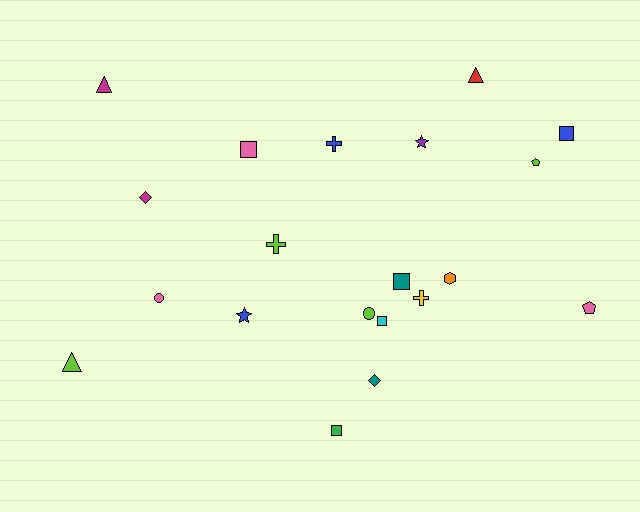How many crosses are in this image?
There are 3 crosses.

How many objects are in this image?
There are 20 objects.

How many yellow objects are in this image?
There is 1 yellow object.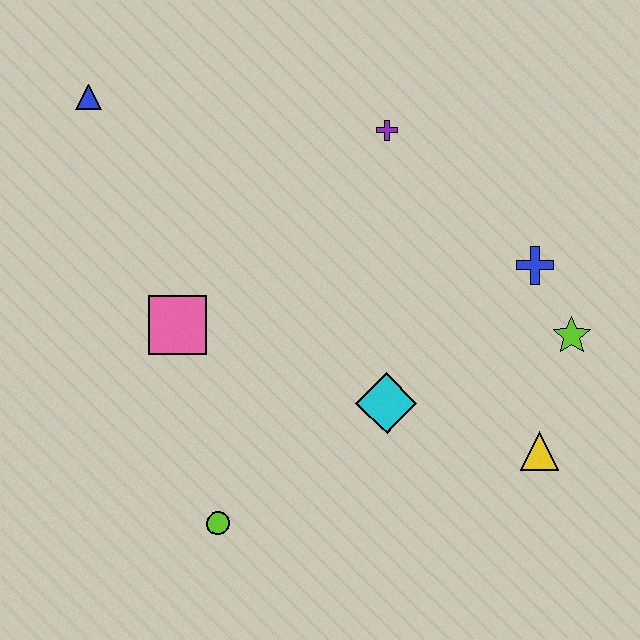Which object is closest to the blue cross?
The lime star is closest to the blue cross.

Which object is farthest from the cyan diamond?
The blue triangle is farthest from the cyan diamond.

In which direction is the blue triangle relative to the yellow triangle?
The blue triangle is to the left of the yellow triangle.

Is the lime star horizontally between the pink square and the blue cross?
No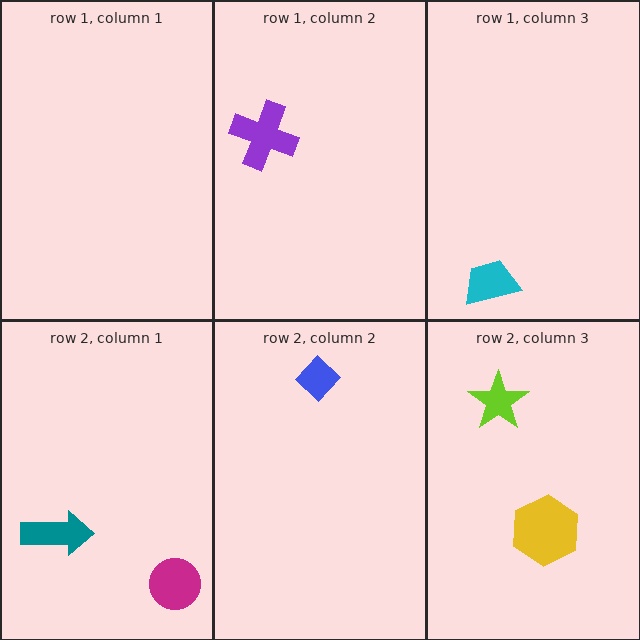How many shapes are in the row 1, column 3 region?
1.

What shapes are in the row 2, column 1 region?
The teal arrow, the magenta circle.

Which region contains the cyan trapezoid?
The row 1, column 3 region.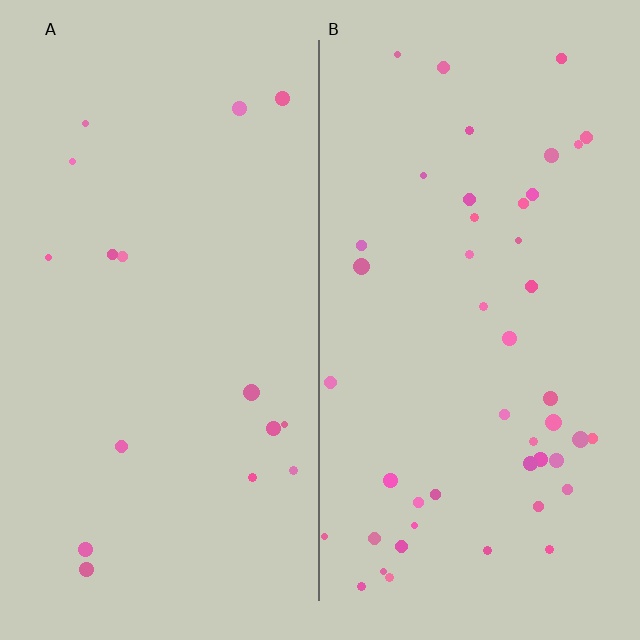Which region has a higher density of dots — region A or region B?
B (the right).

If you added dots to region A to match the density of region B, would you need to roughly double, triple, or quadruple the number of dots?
Approximately triple.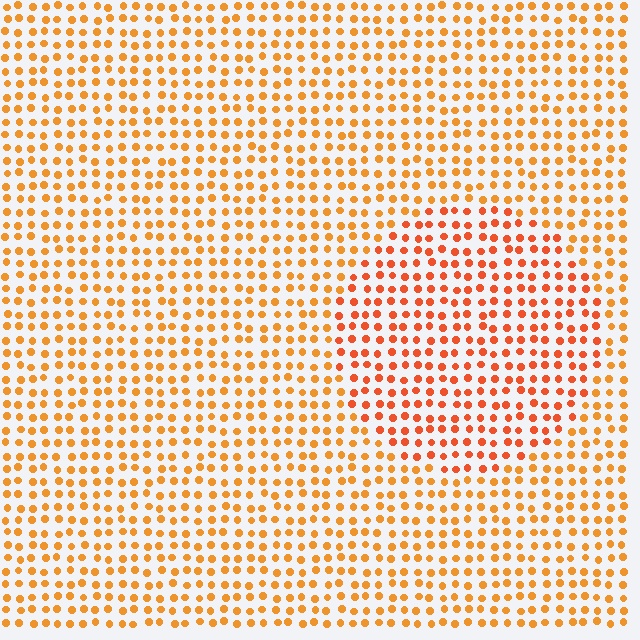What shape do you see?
I see a circle.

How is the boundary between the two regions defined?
The boundary is defined purely by a slight shift in hue (about 20 degrees). Spacing, size, and orientation are identical on both sides.